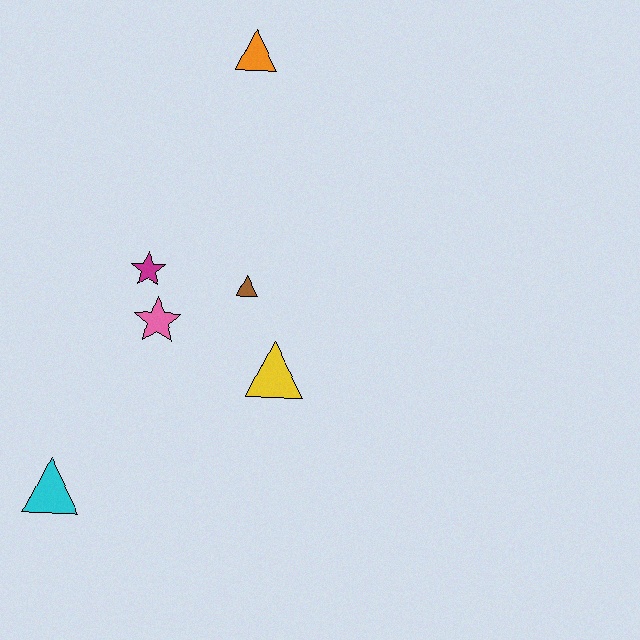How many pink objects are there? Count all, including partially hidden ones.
There is 1 pink object.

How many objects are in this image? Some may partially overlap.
There are 6 objects.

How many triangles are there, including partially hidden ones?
There are 4 triangles.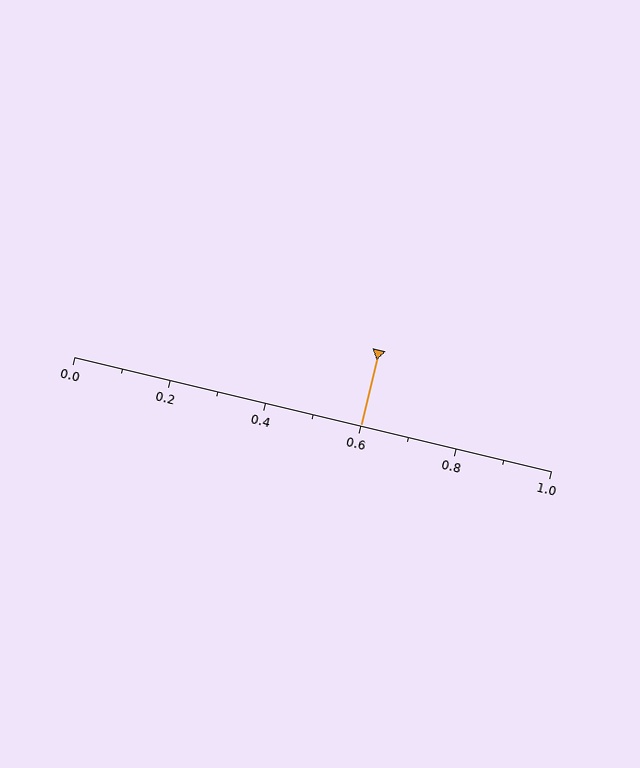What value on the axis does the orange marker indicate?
The marker indicates approximately 0.6.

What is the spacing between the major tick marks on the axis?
The major ticks are spaced 0.2 apart.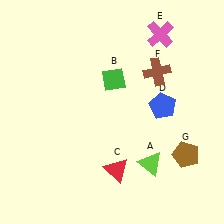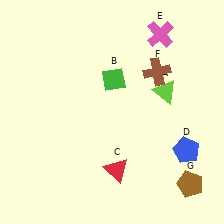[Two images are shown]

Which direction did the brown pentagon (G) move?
The brown pentagon (G) moved down.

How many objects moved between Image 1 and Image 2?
3 objects moved between the two images.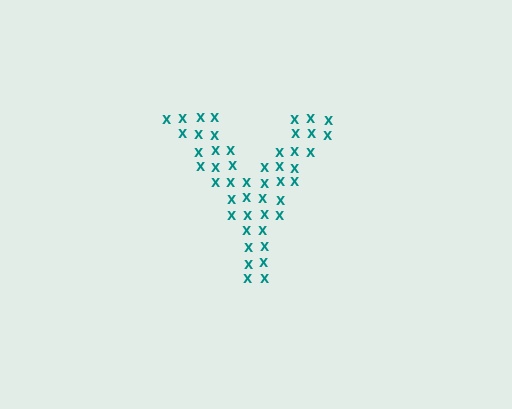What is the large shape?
The large shape is the letter Y.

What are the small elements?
The small elements are letter X's.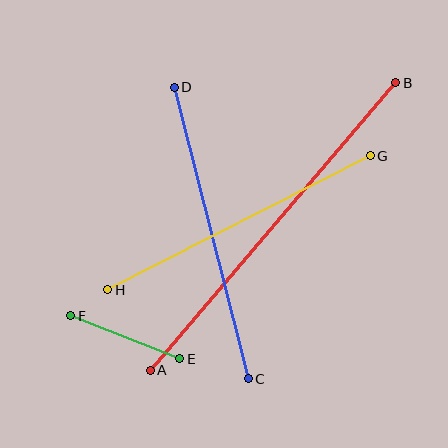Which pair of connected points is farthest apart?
Points A and B are farthest apart.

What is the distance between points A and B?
The distance is approximately 378 pixels.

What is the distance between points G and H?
The distance is approximately 295 pixels.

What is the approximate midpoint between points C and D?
The midpoint is at approximately (211, 233) pixels.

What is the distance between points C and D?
The distance is approximately 301 pixels.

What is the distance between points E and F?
The distance is approximately 117 pixels.